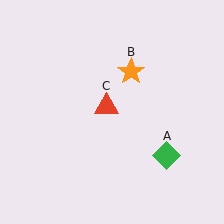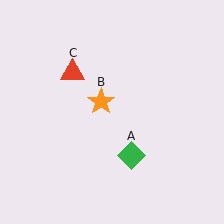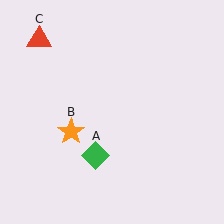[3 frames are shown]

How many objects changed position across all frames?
3 objects changed position: green diamond (object A), orange star (object B), red triangle (object C).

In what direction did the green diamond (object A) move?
The green diamond (object A) moved left.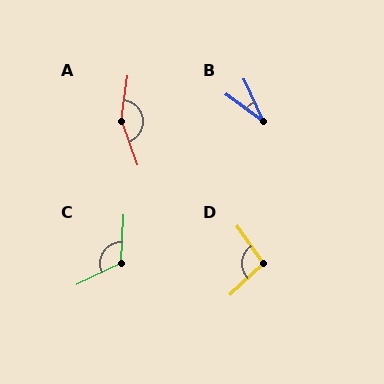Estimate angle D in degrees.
Approximately 99 degrees.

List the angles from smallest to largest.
B (29°), D (99°), C (118°), A (153°).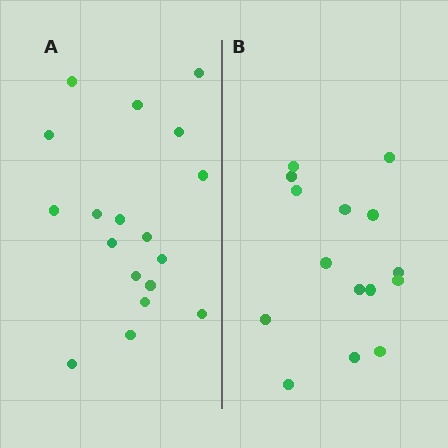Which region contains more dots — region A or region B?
Region A (the left region) has more dots.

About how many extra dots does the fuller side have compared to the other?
Region A has just a few more — roughly 2 or 3 more dots than region B.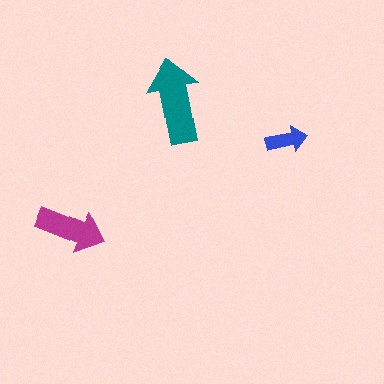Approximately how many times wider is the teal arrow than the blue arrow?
About 2 times wider.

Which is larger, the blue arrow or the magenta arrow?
The magenta one.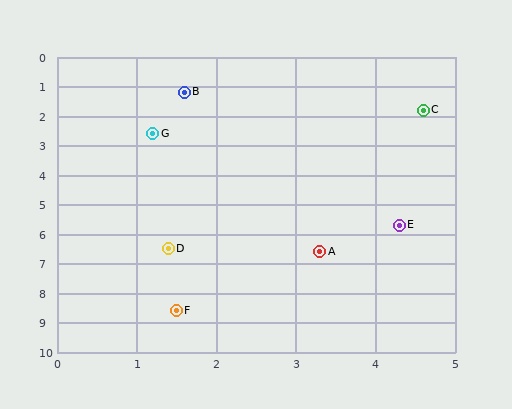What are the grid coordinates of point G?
Point G is at approximately (1.2, 2.6).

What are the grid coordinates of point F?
Point F is at approximately (1.5, 8.6).